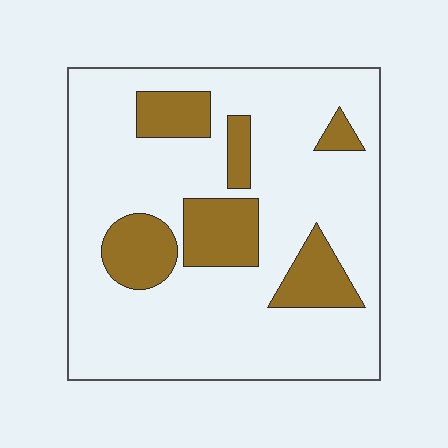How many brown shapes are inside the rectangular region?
6.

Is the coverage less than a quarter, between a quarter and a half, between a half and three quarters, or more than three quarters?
Less than a quarter.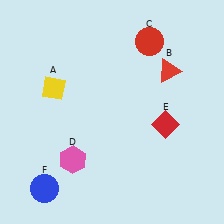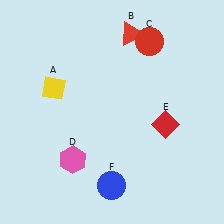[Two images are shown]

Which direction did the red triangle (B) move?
The red triangle (B) moved left.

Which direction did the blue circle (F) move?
The blue circle (F) moved right.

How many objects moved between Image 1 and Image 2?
2 objects moved between the two images.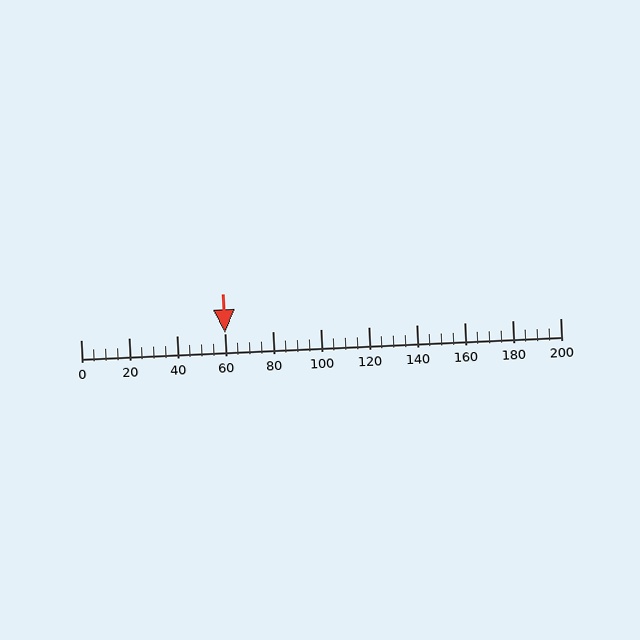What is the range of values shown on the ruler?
The ruler shows values from 0 to 200.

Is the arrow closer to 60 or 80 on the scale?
The arrow is closer to 60.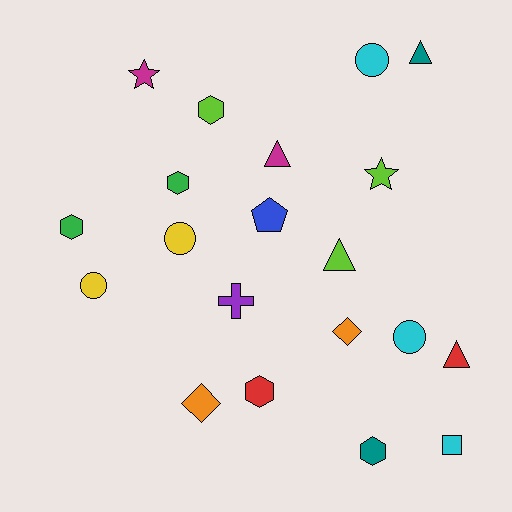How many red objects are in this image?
There are 2 red objects.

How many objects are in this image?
There are 20 objects.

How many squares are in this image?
There is 1 square.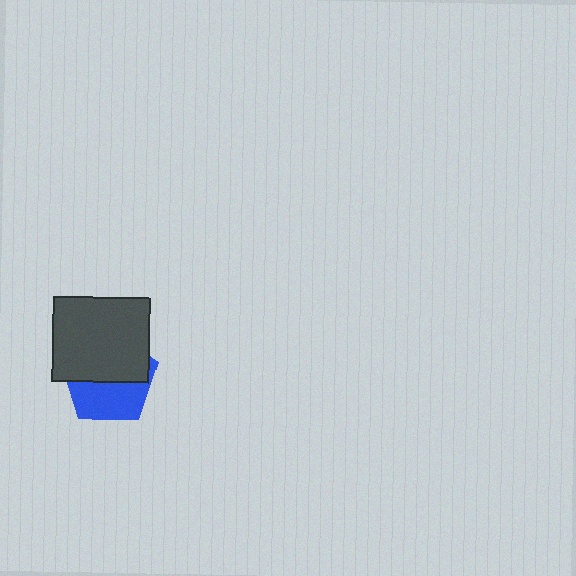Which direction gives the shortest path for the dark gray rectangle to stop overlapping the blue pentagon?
Moving up gives the shortest separation.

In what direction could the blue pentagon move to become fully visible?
The blue pentagon could move down. That would shift it out from behind the dark gray rectangle entirely.